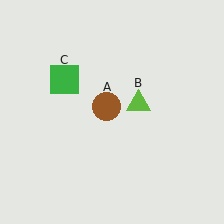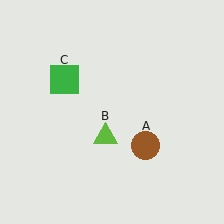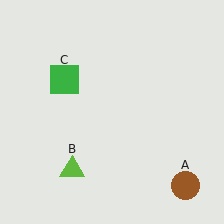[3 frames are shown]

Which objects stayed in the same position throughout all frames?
Green square (object C) remained stationary.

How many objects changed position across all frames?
2 objects changed position: brown circle (object A), lime triangle (object B).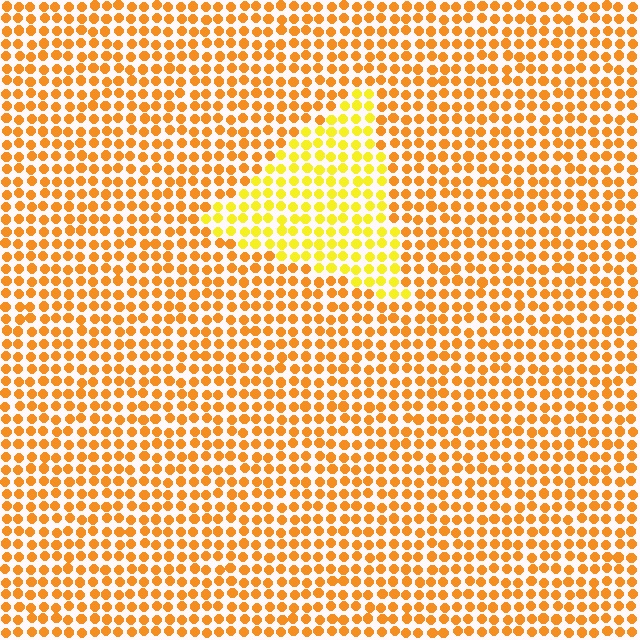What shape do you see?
I see a triangle.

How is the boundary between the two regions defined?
The boundary is defined purely by a slight shift in hue (about 28 degrees). Spacing, size, and orientation are identical on both sides.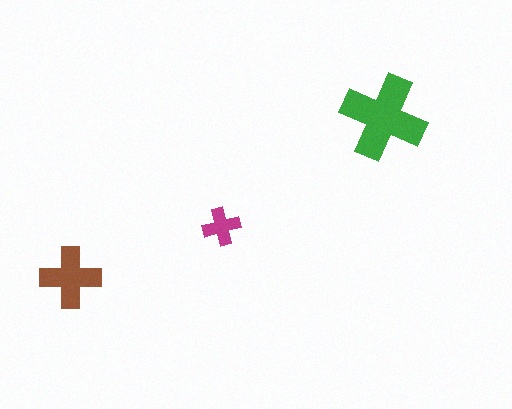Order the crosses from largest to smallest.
the green one, the brown one, the magenta one.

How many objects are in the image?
There are 3 objects in the image.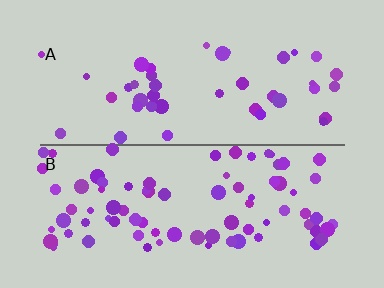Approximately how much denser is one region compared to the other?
Approximately 2.0× — region B over region A.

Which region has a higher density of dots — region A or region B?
B (the bottom).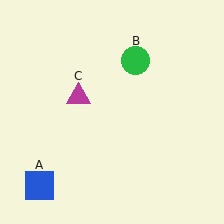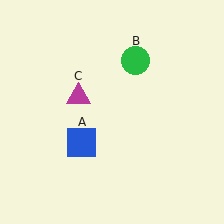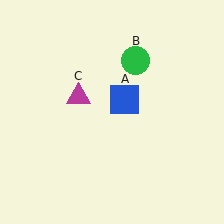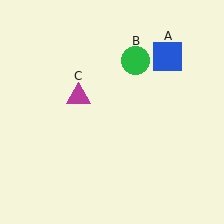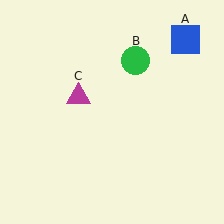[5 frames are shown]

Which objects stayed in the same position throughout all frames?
Green circle (object B) and magenta triangle (object C) remained stationary.